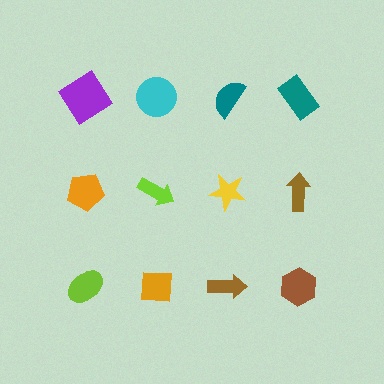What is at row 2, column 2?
A lime arrow.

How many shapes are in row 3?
4 shapes.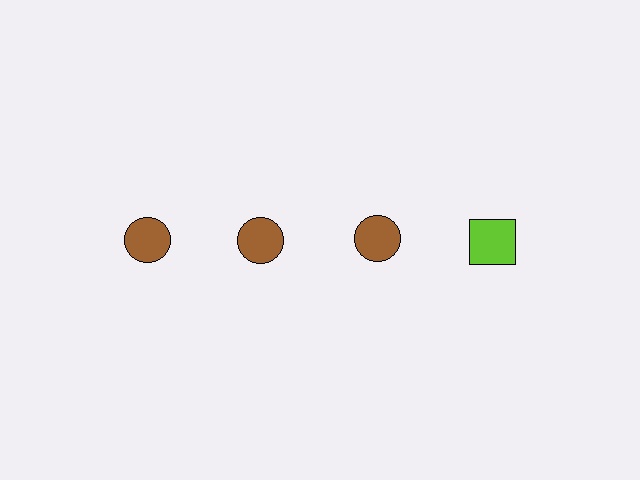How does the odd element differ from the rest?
It differs in both color (lime instead of brown) and shape (square instead of circle).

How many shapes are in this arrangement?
There are 4 shapes arranged in a grid pattern.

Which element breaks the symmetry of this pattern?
The lime square in the top row, second from right column breaks the symmetry. All other shapes are brown circles.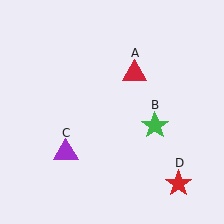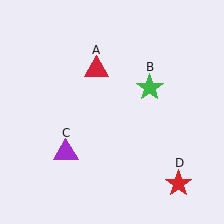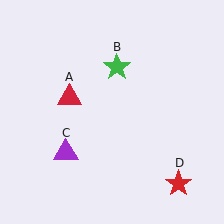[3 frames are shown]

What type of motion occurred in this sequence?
The red triangle (object A), green star (object B) rotated counterclockwise around the center of the scene.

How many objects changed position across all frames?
2 objects changed position: red triangle (object A), green star (object B).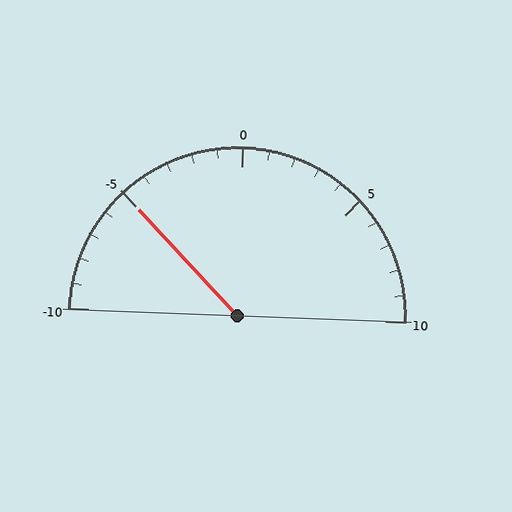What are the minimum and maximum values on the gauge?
The gauge ranges from -10 to 10.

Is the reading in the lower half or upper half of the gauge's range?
The reading is in the lower half of the range (-10 to 10).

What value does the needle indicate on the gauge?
The needle indicates approximately -5.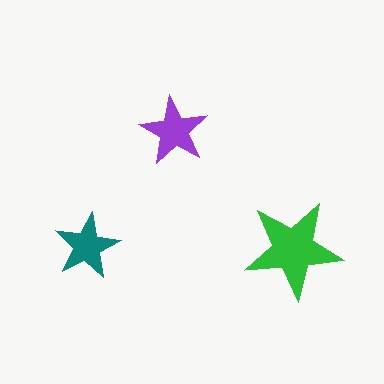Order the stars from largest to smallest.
the green one, the purple one, the teal one.